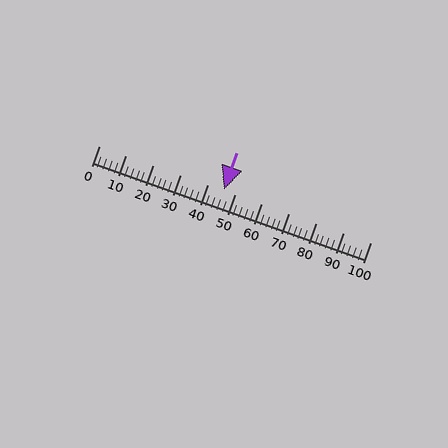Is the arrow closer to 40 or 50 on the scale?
The arrow is closer to 50.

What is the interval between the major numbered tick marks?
The major tick marks are spaced 10 units apart.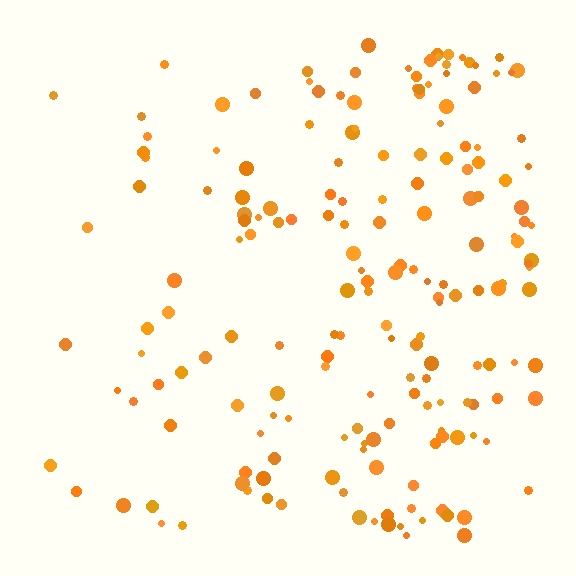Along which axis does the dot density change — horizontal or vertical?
Horizontal.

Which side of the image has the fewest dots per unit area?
The left.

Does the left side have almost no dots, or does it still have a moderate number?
Still a moderate number, just noticeably fewer than the right.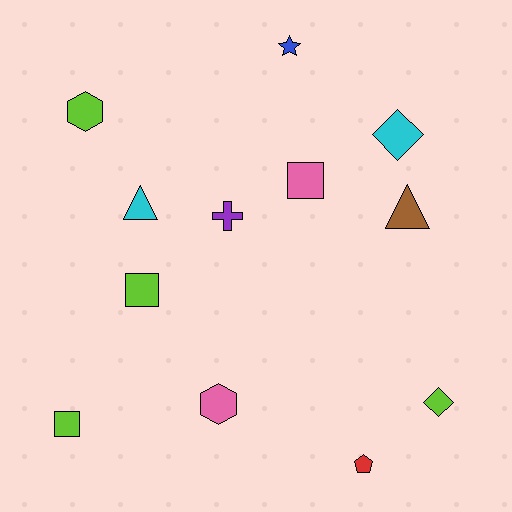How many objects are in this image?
There are 12 objects.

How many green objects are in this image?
There are no green objects.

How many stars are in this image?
There is 1 star.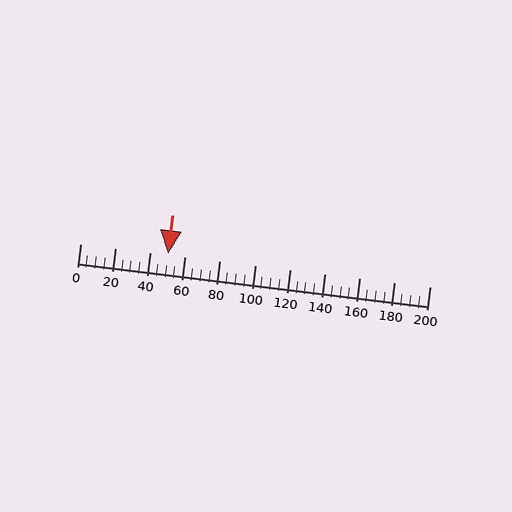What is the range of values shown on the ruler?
The ruler shows values from 0 to 200.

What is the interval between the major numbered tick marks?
The major tick marks are spaced 20 units apart.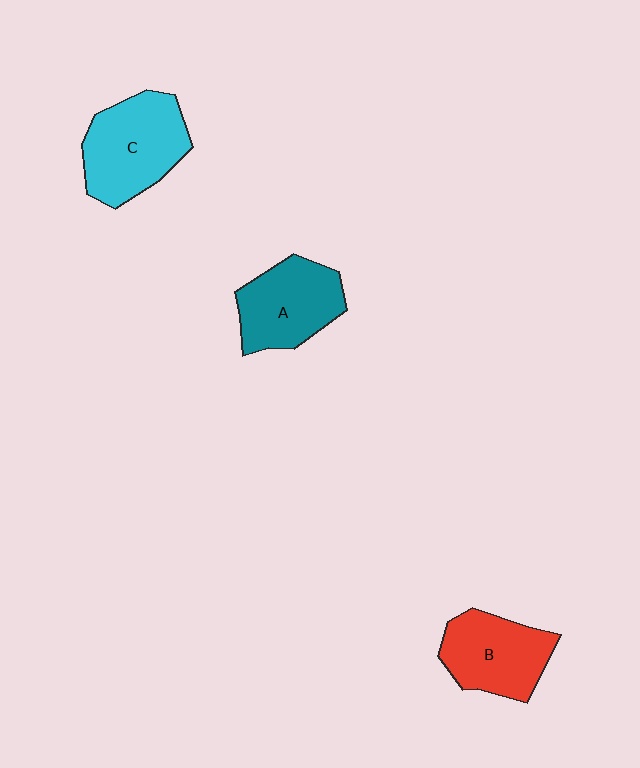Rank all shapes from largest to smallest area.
From largest to smallest: C (cyan), A (teal), B (red).